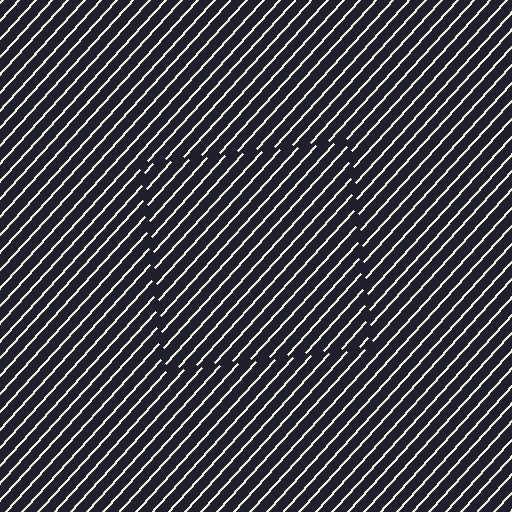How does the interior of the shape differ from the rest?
The interior of the shape contains the same grating, shifted by half a period — the contour is defined by the phase discontinuity where line-ends from the inner and outer gratings abut.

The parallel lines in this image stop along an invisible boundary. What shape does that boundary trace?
An illusory square. The interior of the shape contains the same grating, shifted by half a period — the contour is defined by the phase discontinuity where line-ends from the inner and outer gratings abut.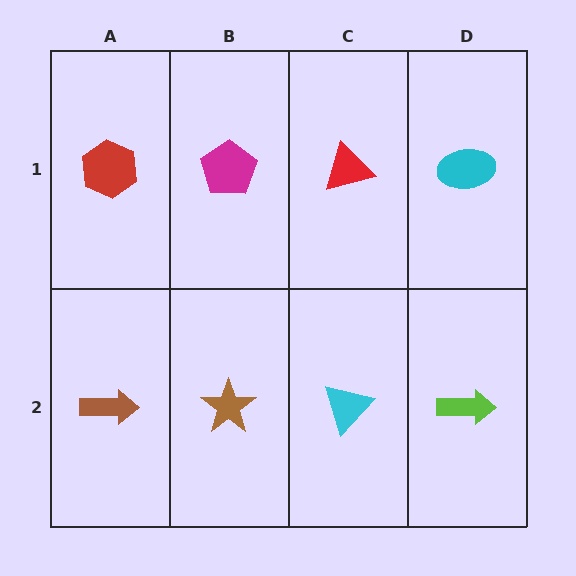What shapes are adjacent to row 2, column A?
A red hexagon (row 1, column A), a brown star (row 2, column B).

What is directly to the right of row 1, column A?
A magenta pentagon.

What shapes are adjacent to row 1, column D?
A lime arrow (row 2, column D), a red triangle (row 1, column C).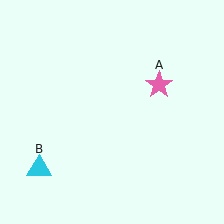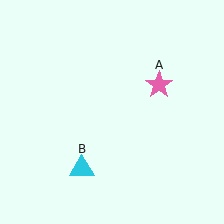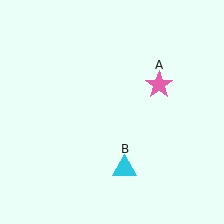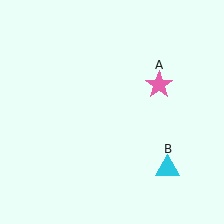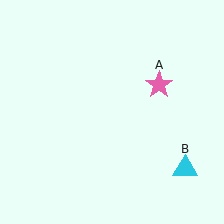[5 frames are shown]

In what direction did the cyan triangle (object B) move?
The cyan triangle (object B) moved right.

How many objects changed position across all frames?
1 object changed position: cyan triangle (object B).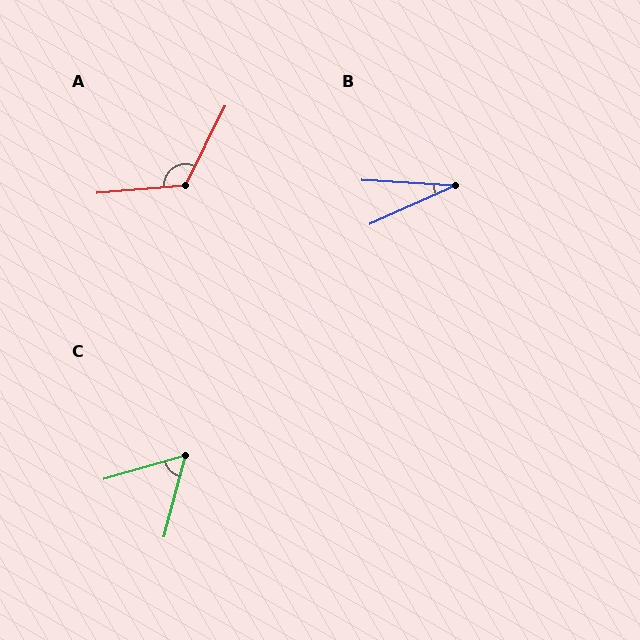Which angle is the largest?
A, at approximately 121 degrees.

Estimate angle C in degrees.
Approximately 59 degrees.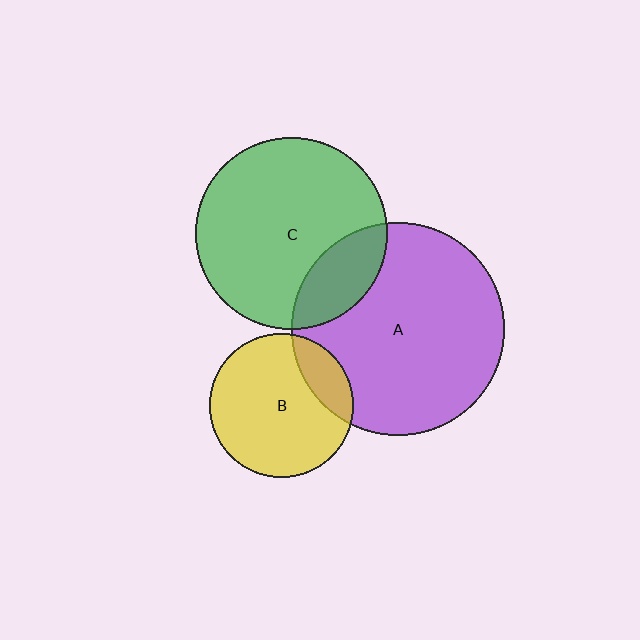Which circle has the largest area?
Circle A (purple).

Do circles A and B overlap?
Yes.